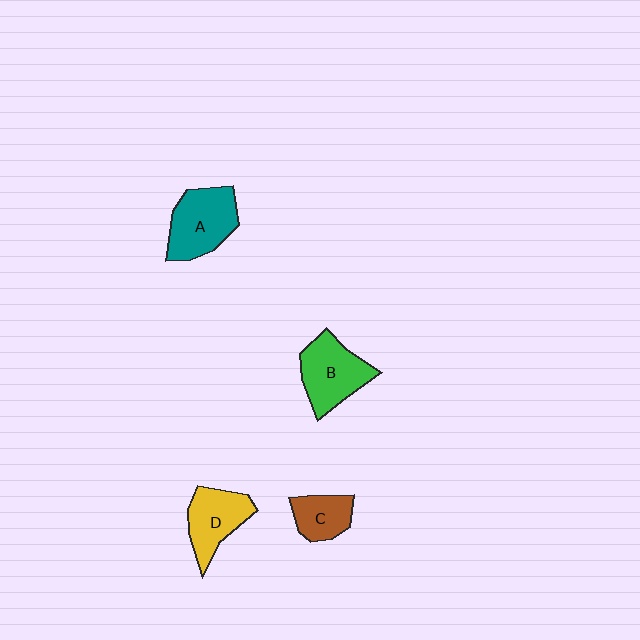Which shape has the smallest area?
Shape C (brown).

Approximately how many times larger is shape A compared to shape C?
Approximately 1.7 times.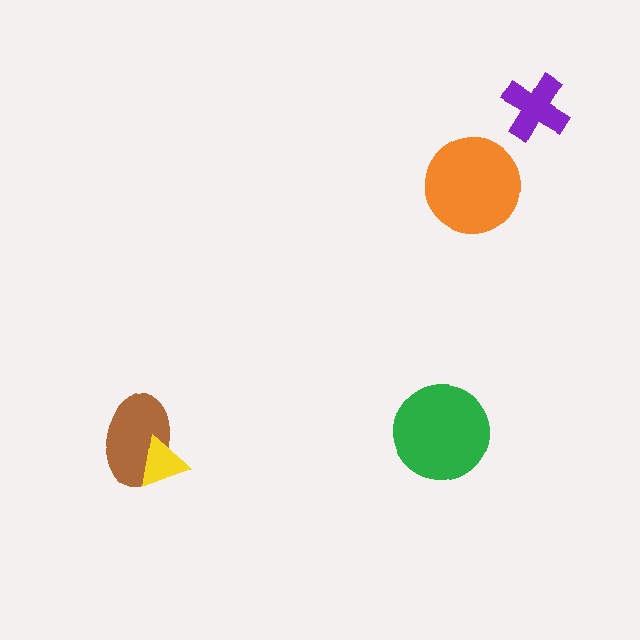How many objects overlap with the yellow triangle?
1 object overlaps with the yellow triangle.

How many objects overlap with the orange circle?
0 objects overlap with the orange circle.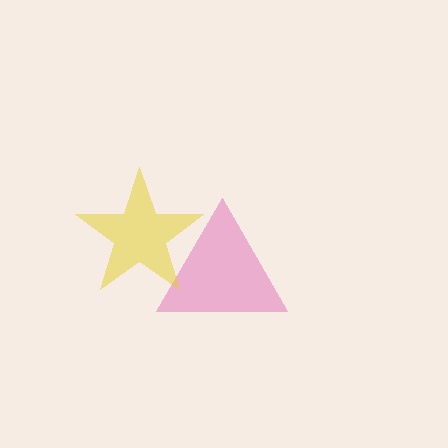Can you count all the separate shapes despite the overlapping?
Yes, there are 2 separate shapes.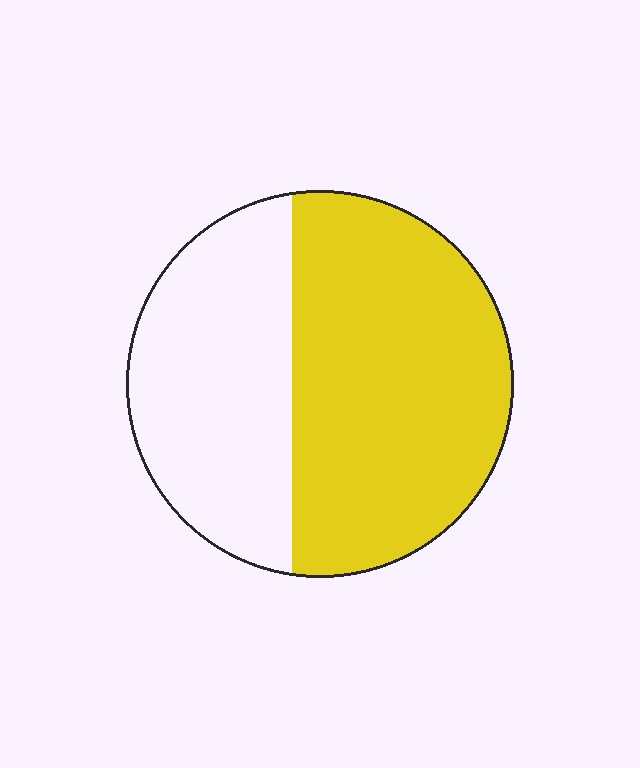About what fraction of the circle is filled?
About three fifths (3/5).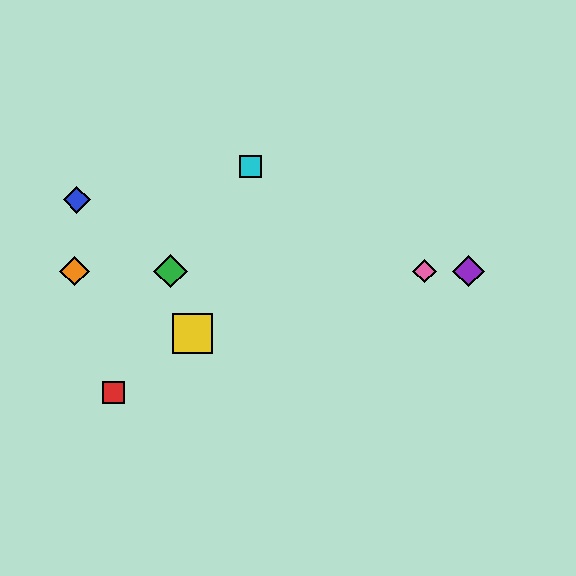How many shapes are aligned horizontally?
4 shapes (the green diamond, the purple diamond, the orange diamond, the pink diamond) are aligned horizontally.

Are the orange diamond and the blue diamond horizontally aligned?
No, the orange diamond is at y≈271 and the blue diamond is at y≈200.